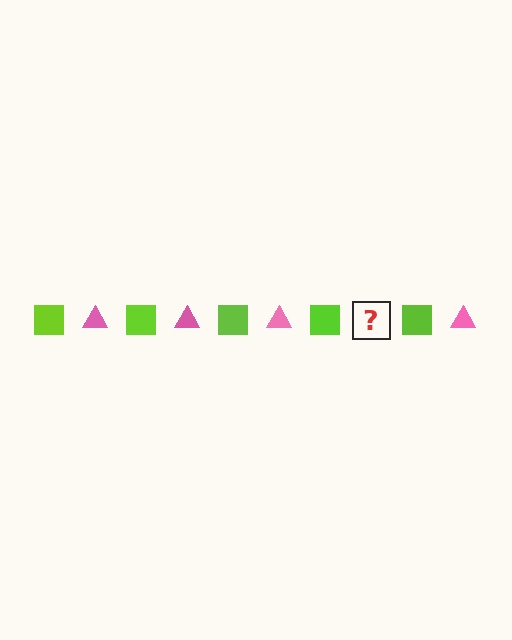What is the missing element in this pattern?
The missing element is a pink triangle.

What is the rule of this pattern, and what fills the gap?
The rule is that the pattern alternates between lime square and pink triangle. The gap should be filled with a pink triangle.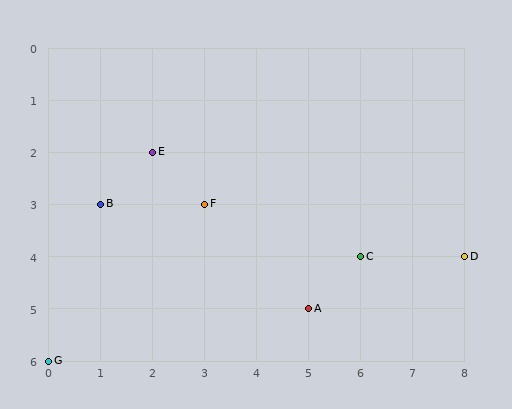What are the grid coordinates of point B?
Point B is at grid coordinates (1, 3).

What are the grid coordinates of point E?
Point E is at grid coordinates (2, 2).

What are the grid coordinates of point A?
Point A is at grid coordinates (5, 5).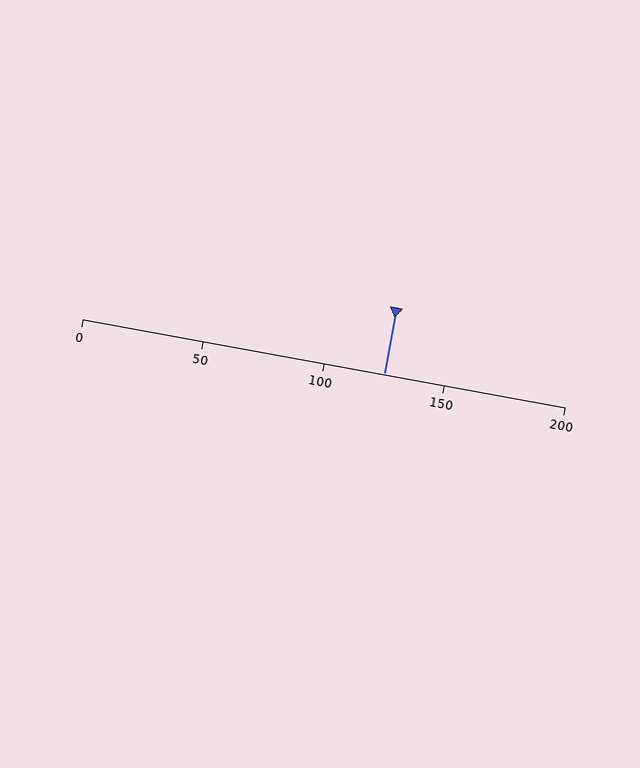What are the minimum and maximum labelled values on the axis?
The axis runs from 0 to 200.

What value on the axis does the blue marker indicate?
The marker indicates approximately 125.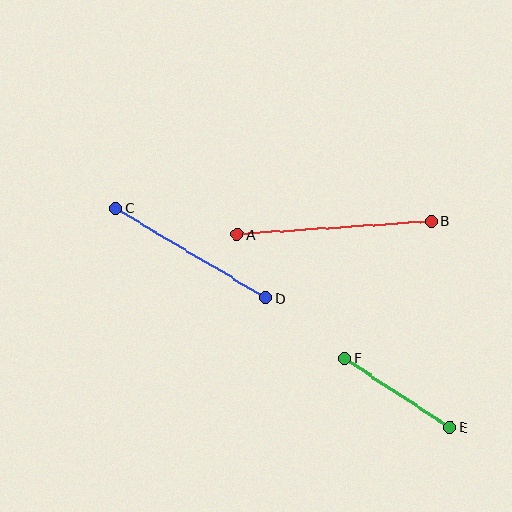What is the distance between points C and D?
The distance is approximately 175 pixels.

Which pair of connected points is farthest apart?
Points A and B are farthest apart.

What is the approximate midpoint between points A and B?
The midpoint is at approximately (334, 228) pixels.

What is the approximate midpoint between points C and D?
The midpoint is at approximately (191, 253) pixels.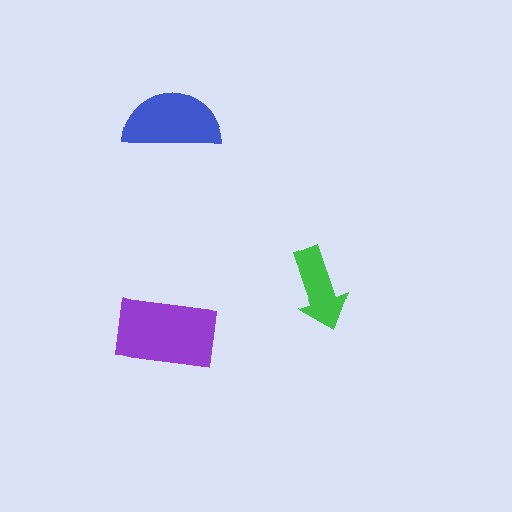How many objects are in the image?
There are 3 objects in the image.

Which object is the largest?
The purple rectangle.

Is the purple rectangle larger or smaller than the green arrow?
Larger.